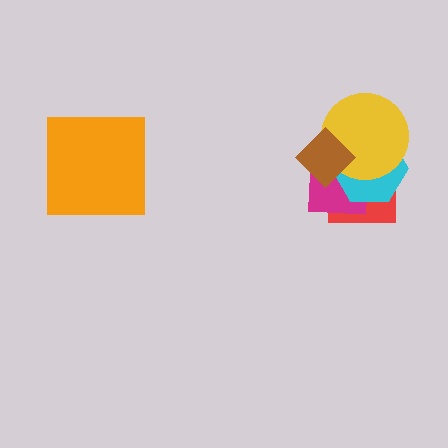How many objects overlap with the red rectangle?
3 objects overlap with the red rectangle.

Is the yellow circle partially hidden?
Yes, it is partially covered by another shape.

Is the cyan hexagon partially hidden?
Yes, it is partially covered by another shape.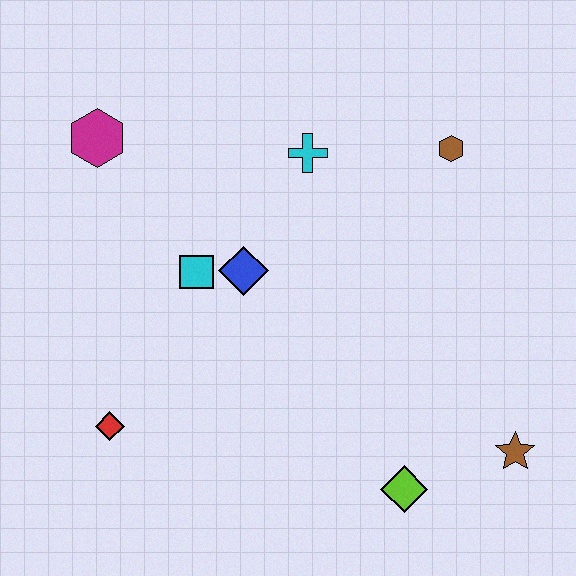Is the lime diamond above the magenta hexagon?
No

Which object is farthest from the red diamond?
The brown hexagon is farthest from the red diamond.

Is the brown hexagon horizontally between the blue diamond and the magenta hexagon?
No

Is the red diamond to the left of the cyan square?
Yes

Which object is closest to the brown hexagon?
The cyan cross is closest to the brown hexagon.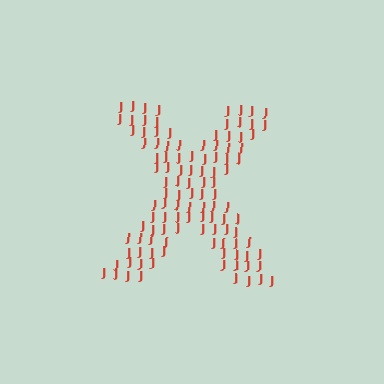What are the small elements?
The small elements are letter J's.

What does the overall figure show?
The overall figure shows the letter X.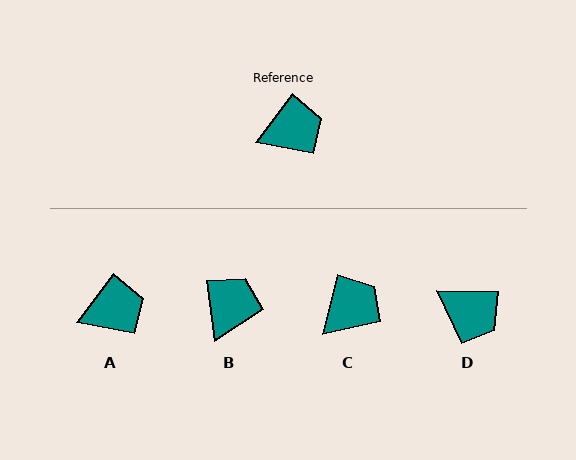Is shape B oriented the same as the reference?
No, it is off by about 44 degrees.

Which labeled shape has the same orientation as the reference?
A.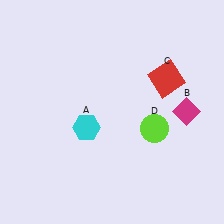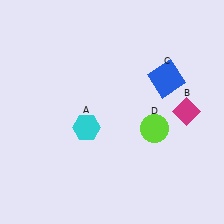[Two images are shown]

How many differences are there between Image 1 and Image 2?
There is 1 difference between the two images.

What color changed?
The square (C) changed from red in Image 1 to blue in Image 2.